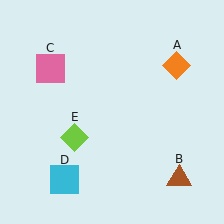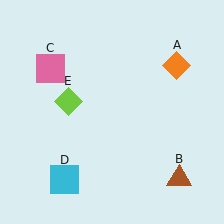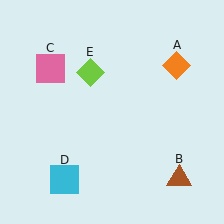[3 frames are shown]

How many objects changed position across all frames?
1 object changed position: lime diamond (object E).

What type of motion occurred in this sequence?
The lime diamond (object E) rotated clockwise around the center of the scene.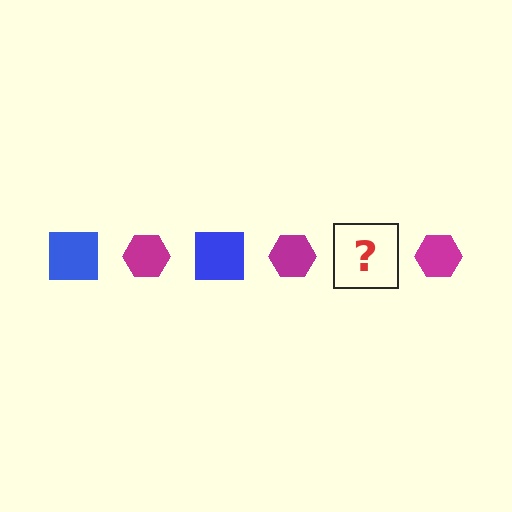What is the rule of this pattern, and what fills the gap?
The rule is that the pattern alternates between blue square and magenta hexagon. The gap should be filled with a blue square.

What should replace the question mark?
The question mark should be replaced with a blue square.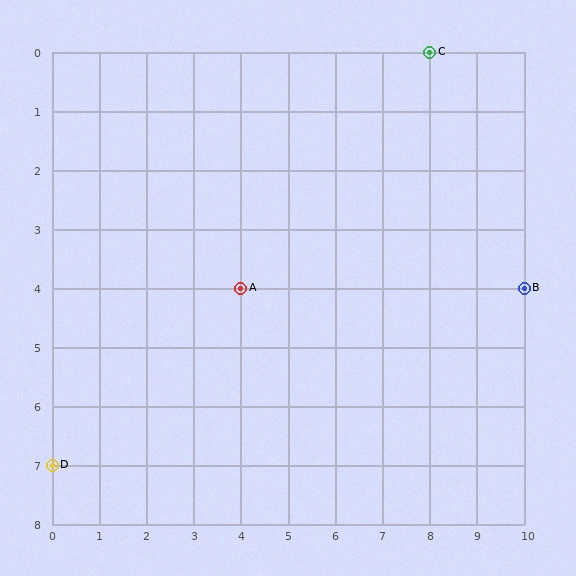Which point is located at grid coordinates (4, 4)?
Point A is at (4, 4).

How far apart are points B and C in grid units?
Points B and C are 2 columns and 4 rows apart (about 4.5 grid units diagonally).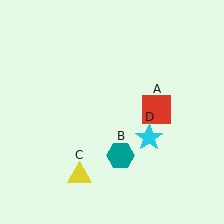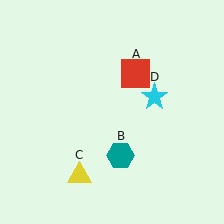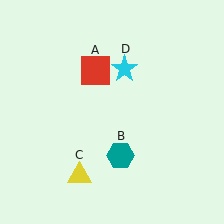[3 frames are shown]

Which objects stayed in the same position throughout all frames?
Teal hexagon (object B) and yellow triangle (object C) remained stationary.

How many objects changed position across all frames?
2 objects changed position: red square (object A), cyan star (object D).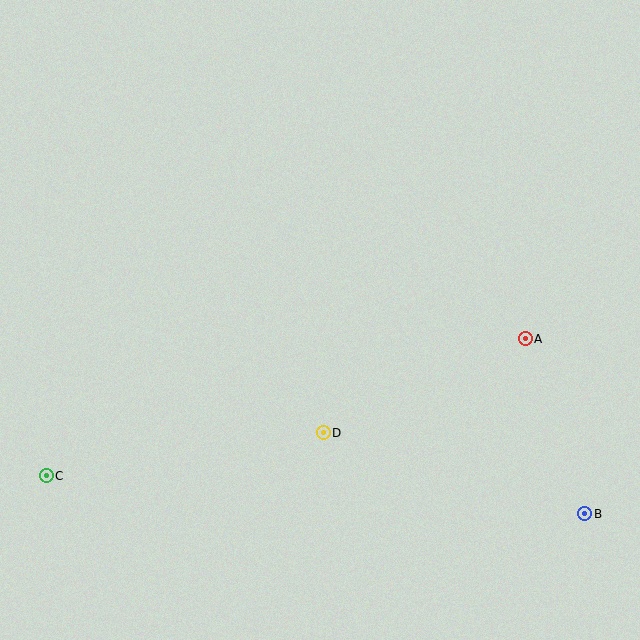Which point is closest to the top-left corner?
Point C is closest to the top-left corner.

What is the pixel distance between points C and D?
The distance between C and D is 280 pixels.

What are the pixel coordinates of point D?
Point D is at (323, 433).